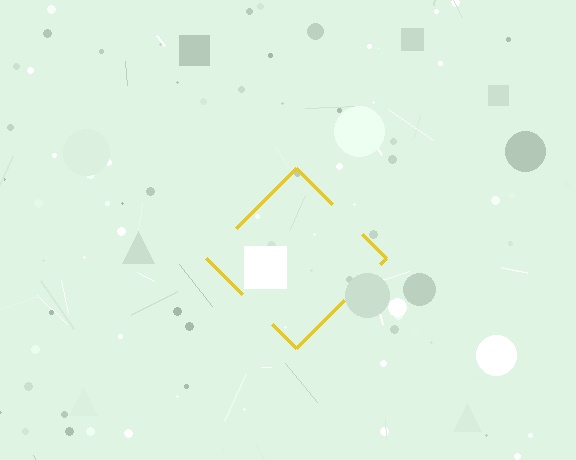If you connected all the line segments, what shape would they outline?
They would outline a diamond.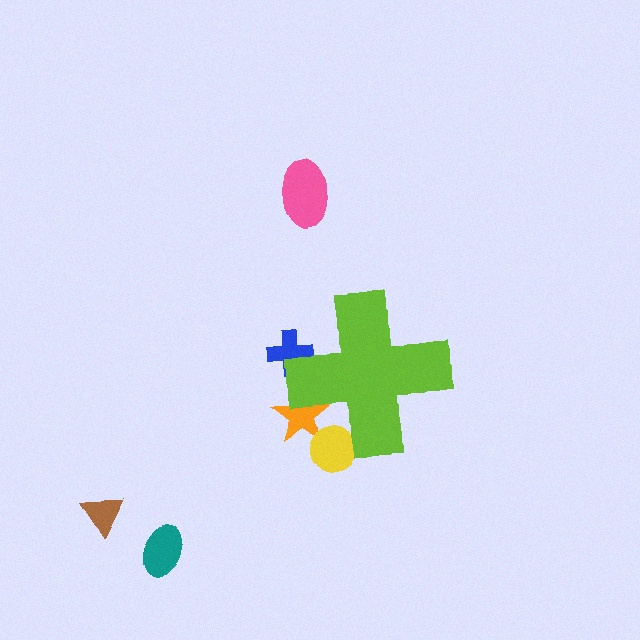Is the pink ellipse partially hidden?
No, the pink ellipse is fully visible.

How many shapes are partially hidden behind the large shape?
3 shapes are partially hidden.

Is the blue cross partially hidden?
Yes, the blue cross is partially hidden behind the lime cross.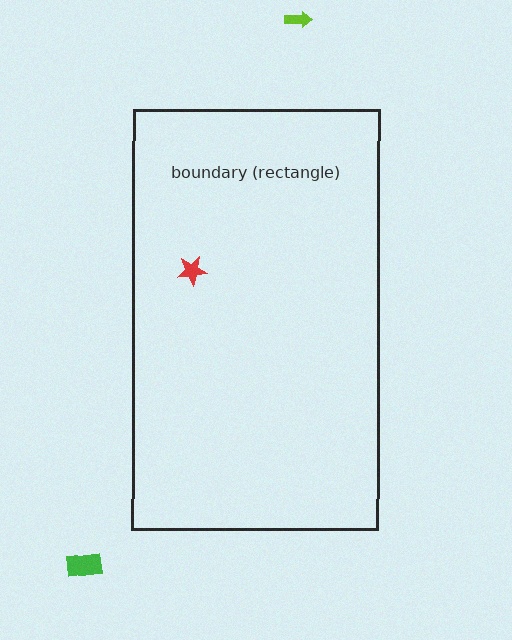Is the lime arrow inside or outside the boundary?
Outside.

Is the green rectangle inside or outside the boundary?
Outside.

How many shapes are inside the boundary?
1 inside, 2 outside.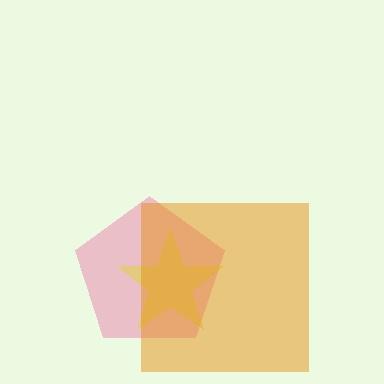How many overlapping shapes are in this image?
There are 3 overlapping shapes in the image.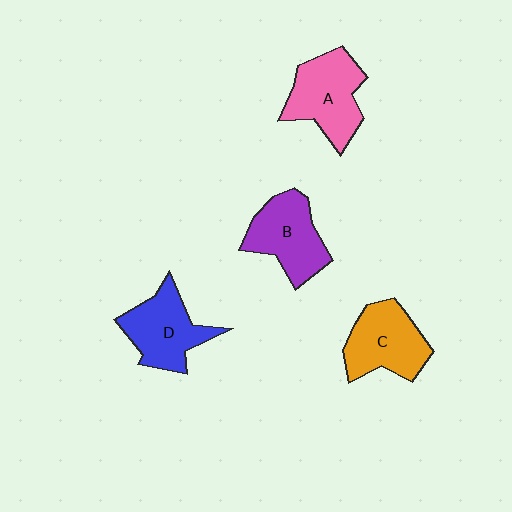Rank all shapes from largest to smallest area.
From largest to smallest: A (pink), C (orange), B (purple), D (blue).